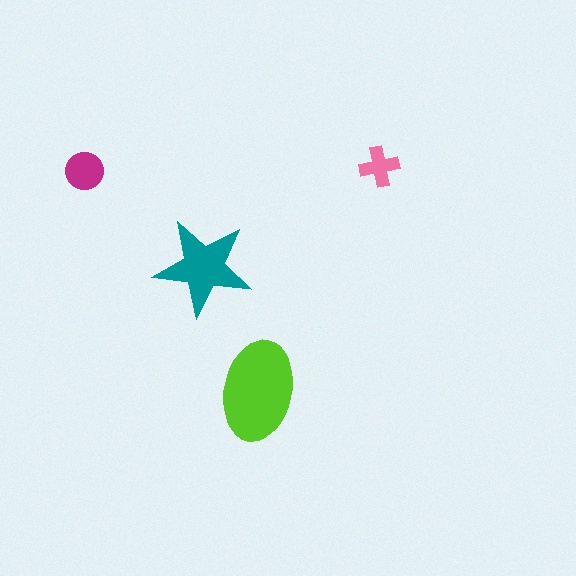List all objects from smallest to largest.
The pink cross, the magenta circle, the teal star, the lime ellipse.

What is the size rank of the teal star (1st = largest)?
2nd.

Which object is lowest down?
The lime ellipse is bottommost.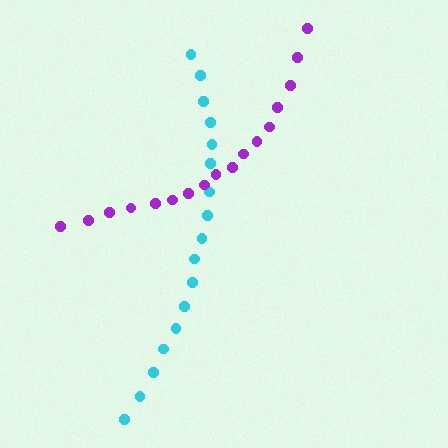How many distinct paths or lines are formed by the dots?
There are 2 distinct paths.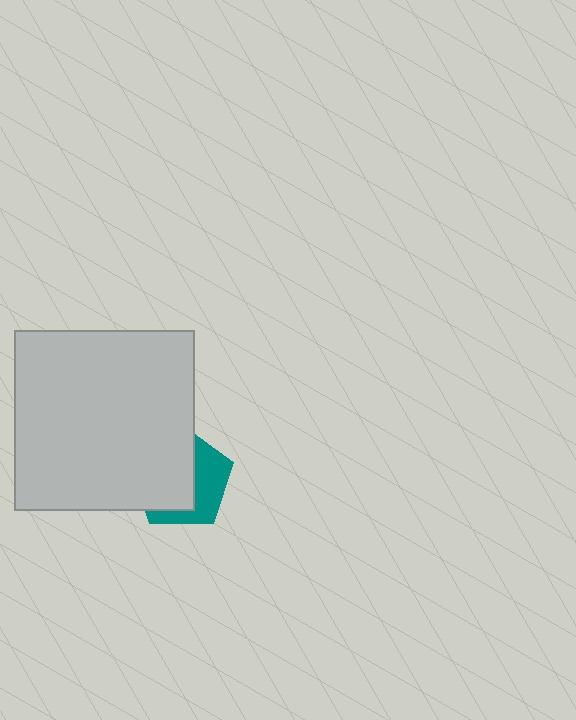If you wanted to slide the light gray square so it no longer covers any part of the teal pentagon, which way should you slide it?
Slide it left — that is the most direct way to separate the two shapes.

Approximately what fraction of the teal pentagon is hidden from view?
Roughly 60% of the teal pentagon is hidden behind the light gray square.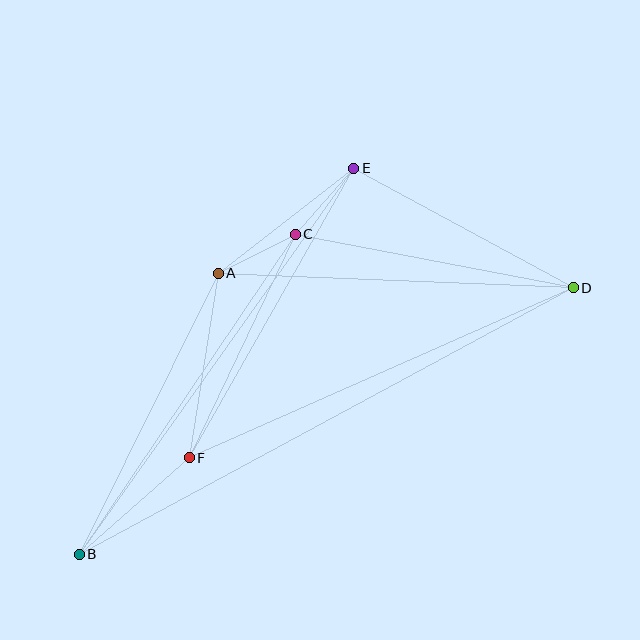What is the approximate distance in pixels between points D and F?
The distance between D and F is approximately 420 pixels.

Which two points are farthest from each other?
Points B and D are farthest from each other.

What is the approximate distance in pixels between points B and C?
The distance between B and C is approximately 386 pixels.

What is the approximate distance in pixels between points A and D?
The distance between A and D is approximately 355 pixels.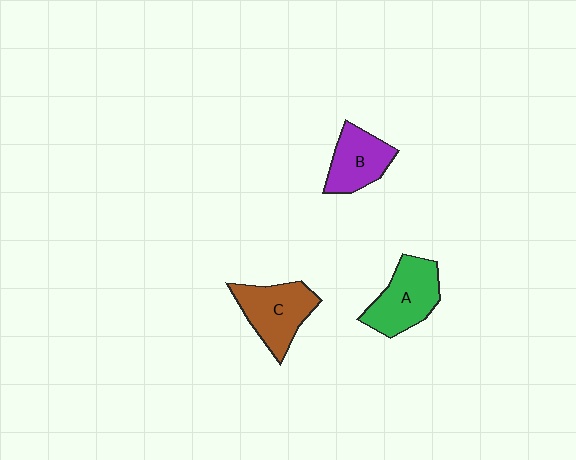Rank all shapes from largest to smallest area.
From largest to smallest: C (brown), A (green), B (purple).